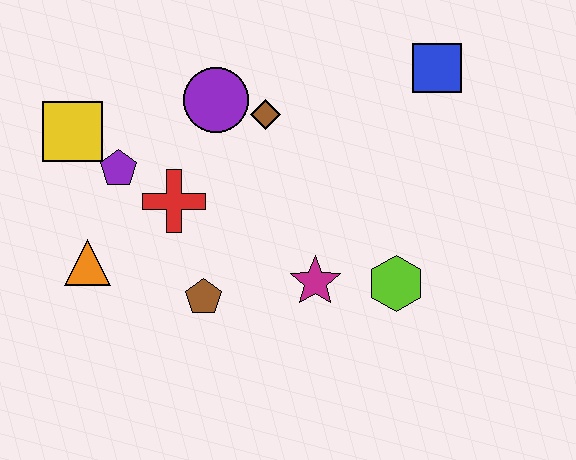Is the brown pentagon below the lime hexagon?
Yes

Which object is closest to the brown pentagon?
The red cross is closest to the brown pentagon.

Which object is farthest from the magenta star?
The yellow square is farthest from the magenta star.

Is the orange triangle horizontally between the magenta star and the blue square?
No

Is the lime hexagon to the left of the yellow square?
No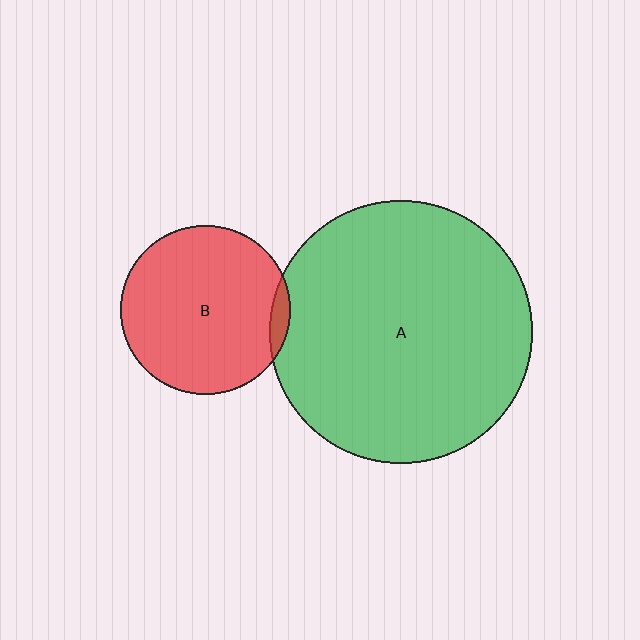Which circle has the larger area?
Circle A (green).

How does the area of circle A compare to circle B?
Approximately 2.4 times.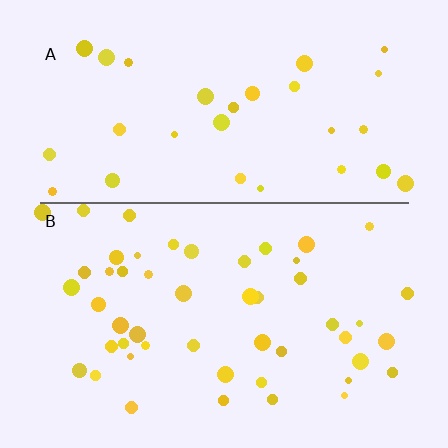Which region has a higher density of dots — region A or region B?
B (the bottom).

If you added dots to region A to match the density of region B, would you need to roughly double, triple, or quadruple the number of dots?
Approximately double.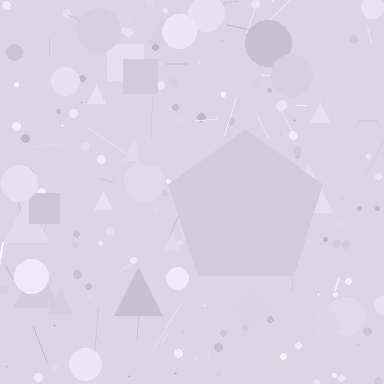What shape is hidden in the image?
A pentagon is hidden in the image.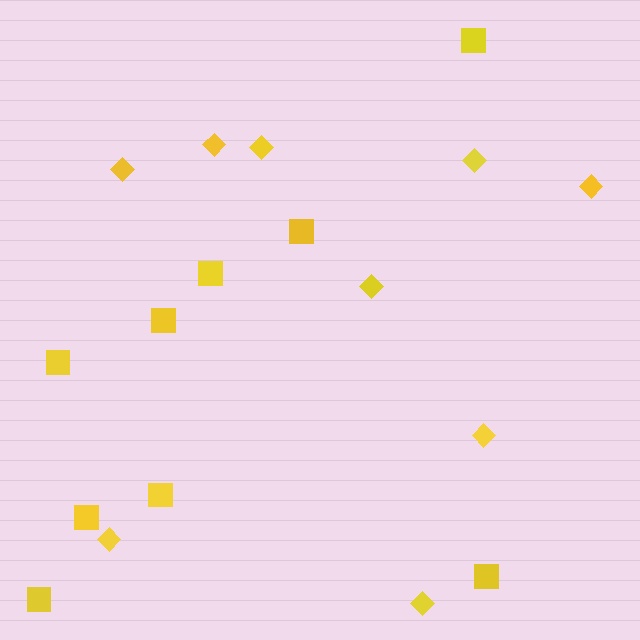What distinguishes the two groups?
There are 2 groups: one group of diamonds (9) and one group of squares (9).